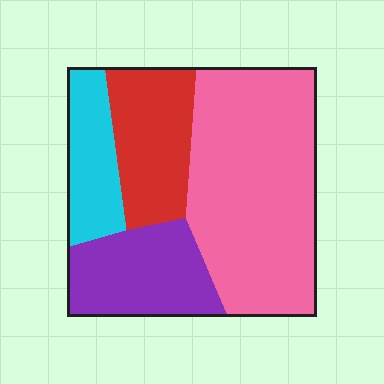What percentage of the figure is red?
Red takes up about one fifth (1/5) of the figure.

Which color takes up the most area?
Pink, at roughly 50%.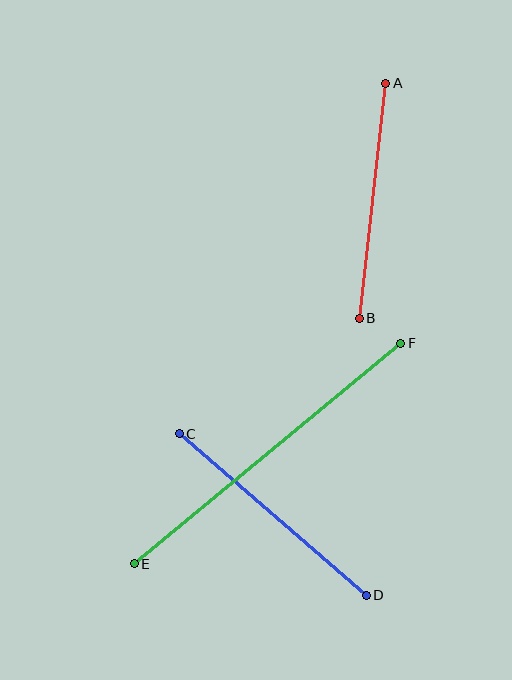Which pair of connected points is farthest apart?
Points E and F are farthest apart.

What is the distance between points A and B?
The distance is approximately 236 pixels.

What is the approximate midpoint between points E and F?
The midpoint is at approximately (268, 454) pixels.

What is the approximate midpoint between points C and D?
The midpoint is at approximately (273, 515) pixels.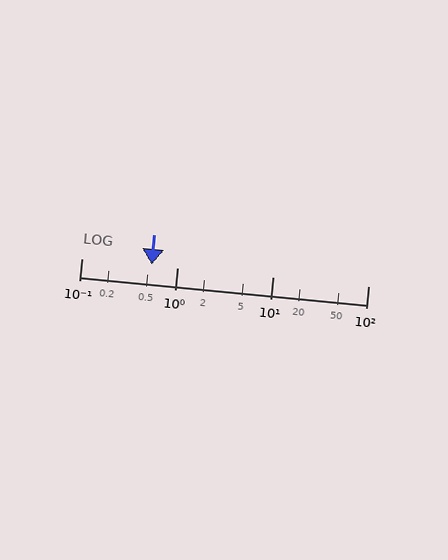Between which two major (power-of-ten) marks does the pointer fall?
The pointer is between 0.1 and 1.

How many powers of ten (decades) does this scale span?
The scale spans 3 decades, from 0.1 to 100.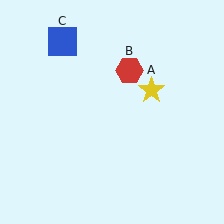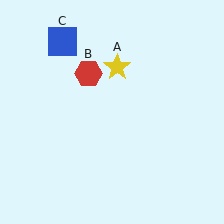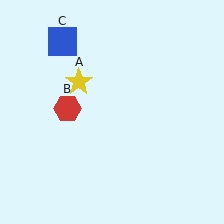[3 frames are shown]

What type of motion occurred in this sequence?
The yellow star (object A), red hexagon (object B) rotated counterclockwise around the center of the scene.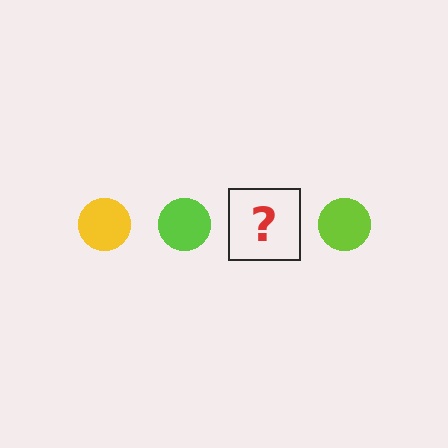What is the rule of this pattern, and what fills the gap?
The rule is that the pattern cycles through yellow, lime circles. The gap should be filled with a yellow circle.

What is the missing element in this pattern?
The missing element is a yellow circle.